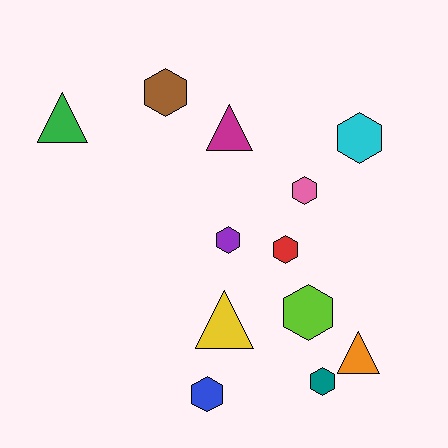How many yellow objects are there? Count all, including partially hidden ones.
There is 1 yellow object.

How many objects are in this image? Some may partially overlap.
There are 12 objects.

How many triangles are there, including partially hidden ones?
There are 4 triangles.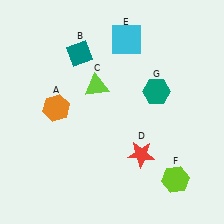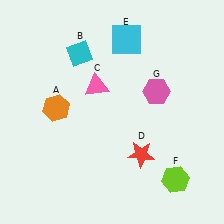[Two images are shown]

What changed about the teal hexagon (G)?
In Image 1, G is teal. In Image 2, it changed to pink.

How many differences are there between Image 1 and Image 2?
There are 3 differences between the two images.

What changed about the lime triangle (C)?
In Image 1, C is lime. In Image 2, it changed to pink.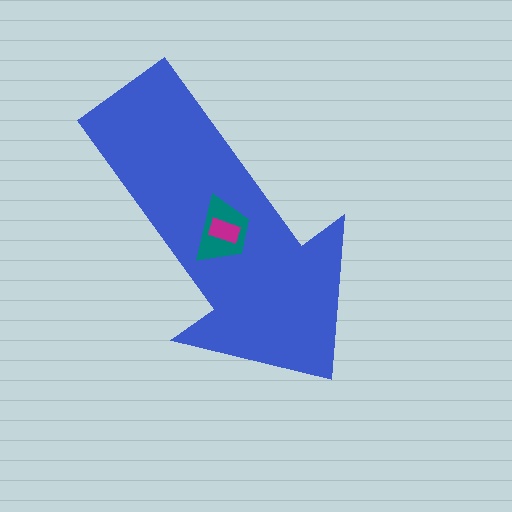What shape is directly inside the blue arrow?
The teal trapezoid.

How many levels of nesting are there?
3.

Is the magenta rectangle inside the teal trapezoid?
Yes.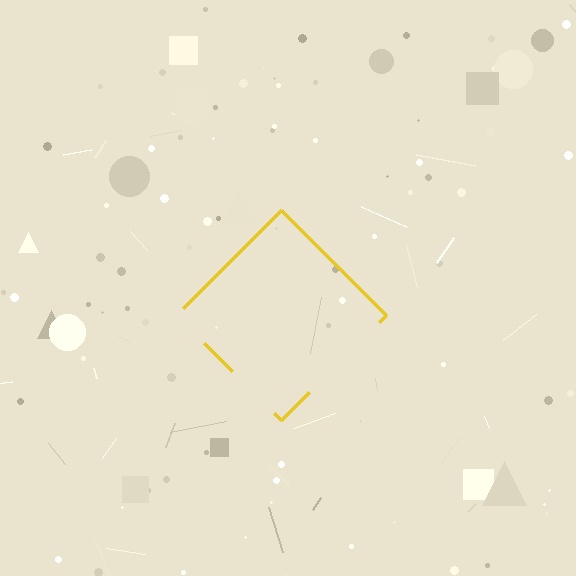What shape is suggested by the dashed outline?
The dashed outline suggests a diamond.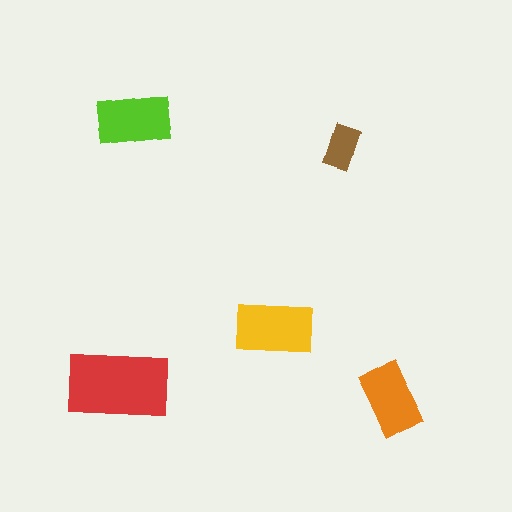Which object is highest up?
The lime rectangle is topmost.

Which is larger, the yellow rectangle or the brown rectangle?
The yellow one.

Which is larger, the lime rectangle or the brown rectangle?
The lime one.